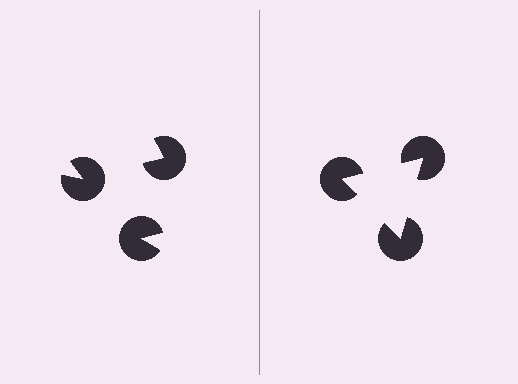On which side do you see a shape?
An illusory triangle appears on the right side. On the left side the wedge cuts are rotated, so no coherent shape forms.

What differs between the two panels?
The pac-man discs are positioned identically on both sides; only the wedge orientations differ. On the right they align to a triangle; on the left they are misaligned.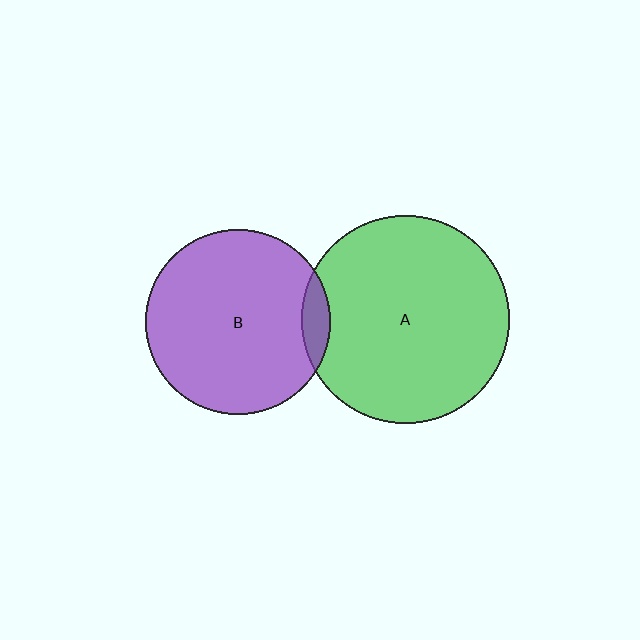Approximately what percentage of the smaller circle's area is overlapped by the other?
Approximately 10%.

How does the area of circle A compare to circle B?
Approximately 1.3 times.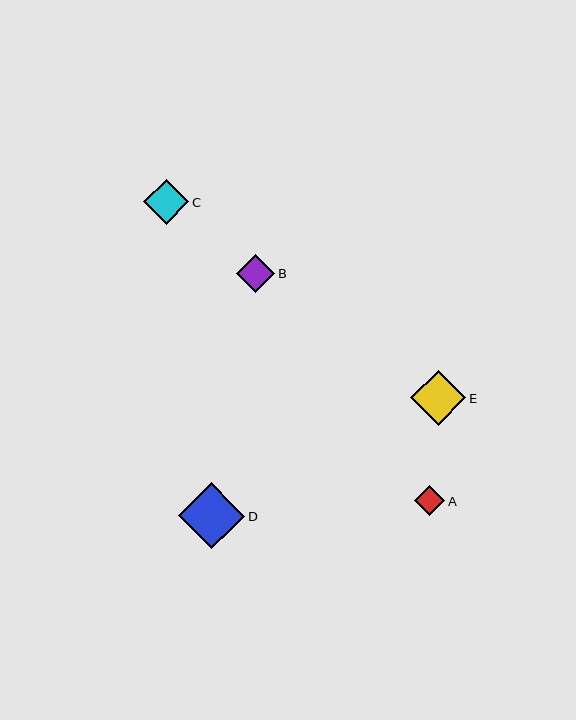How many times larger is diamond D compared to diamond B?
Diamond D is approximately 1.7 times the size of diamond B.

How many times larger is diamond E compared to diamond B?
Diamond E is approximately 1.5 times the size of diamond B.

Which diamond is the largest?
Diamond D is the largest with a size of approximately 66 pixels.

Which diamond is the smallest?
Diamond A is the smallest with a size of approximately 31 pixels.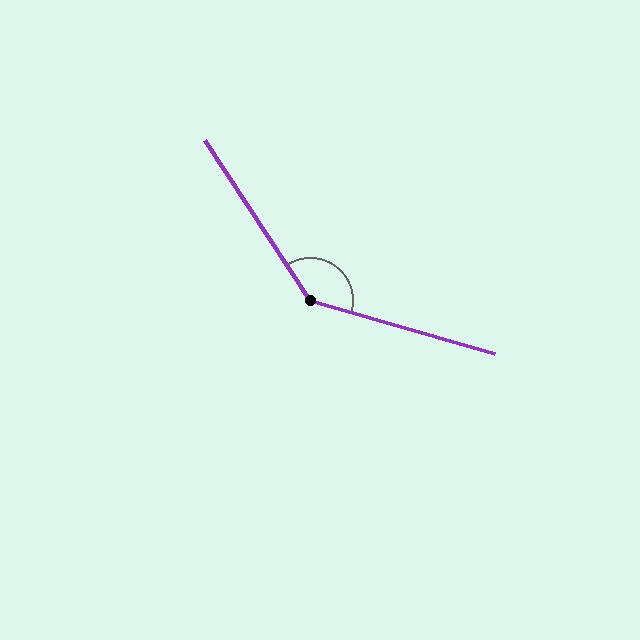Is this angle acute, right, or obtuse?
It is obtuse.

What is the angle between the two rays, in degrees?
Approximately 139 degrees.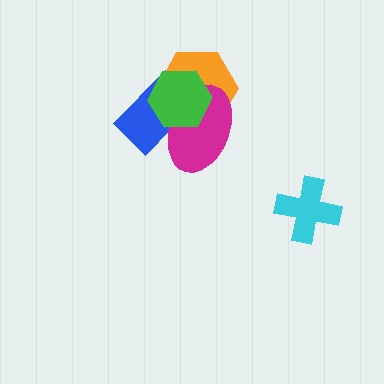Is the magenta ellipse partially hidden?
Yes, it is partially covered by another shape.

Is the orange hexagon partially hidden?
Yes, it is partially covered by another shape.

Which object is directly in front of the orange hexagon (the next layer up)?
The magenta ellipse is directly in front of the orange hexagon.